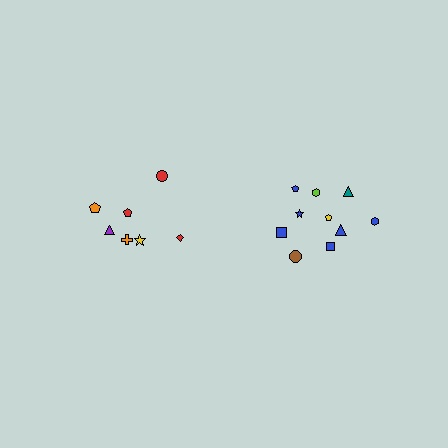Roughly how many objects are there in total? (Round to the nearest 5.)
Roughly 15 objects in total.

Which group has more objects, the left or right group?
The right group.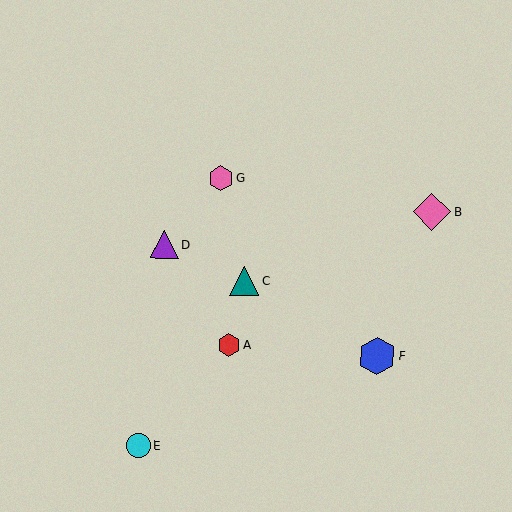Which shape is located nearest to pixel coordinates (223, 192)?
The pink hexagon (labeled G) at (221, 178) is nearest to that location.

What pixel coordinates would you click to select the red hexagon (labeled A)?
Click at (228, 345) to select the red hexagon A.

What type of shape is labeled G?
Shape G is a pink hexagon.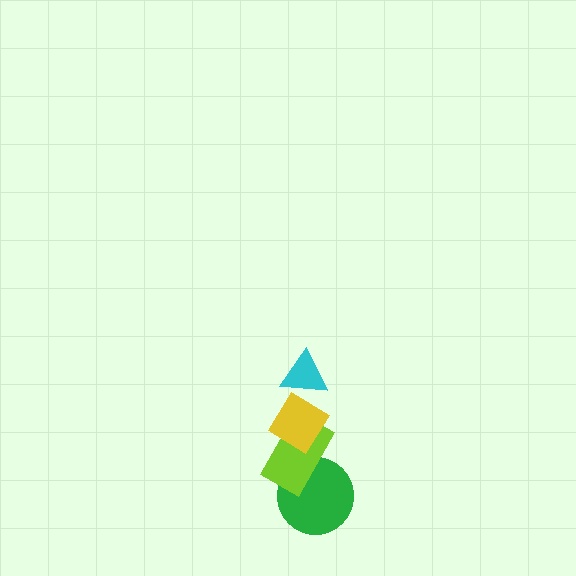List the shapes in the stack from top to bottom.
From top to bottom: the cyan triangle, the yellow diamond, the lime rectangle, the green circle.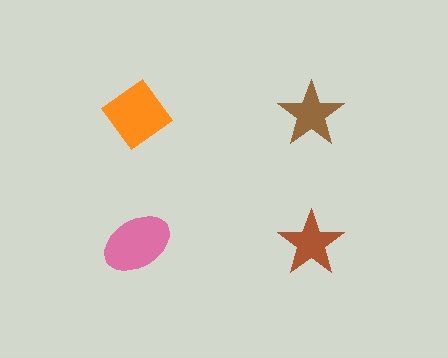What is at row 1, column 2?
A brown star.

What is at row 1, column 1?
An orange diamond.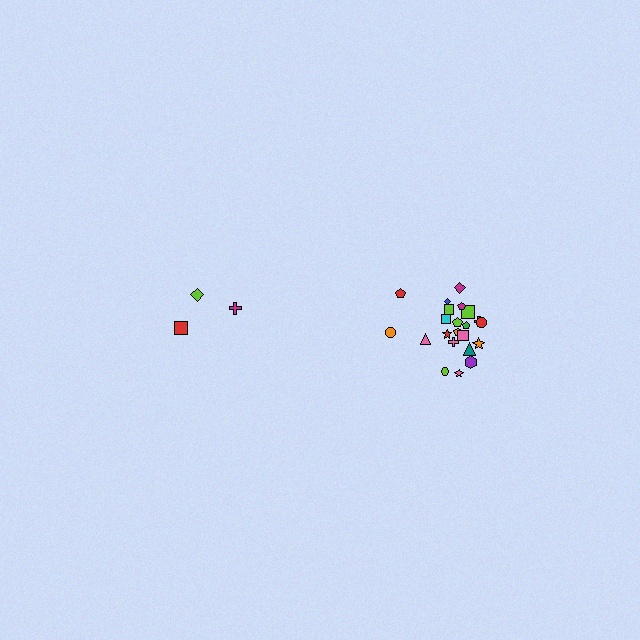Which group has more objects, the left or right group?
The right group.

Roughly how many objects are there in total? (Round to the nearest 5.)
Roughly 25 objects in total.